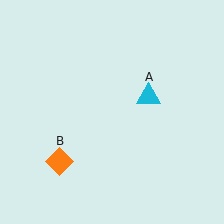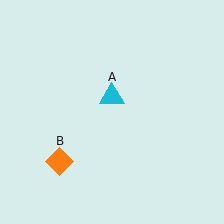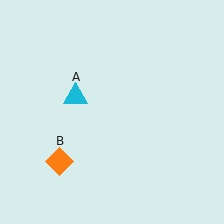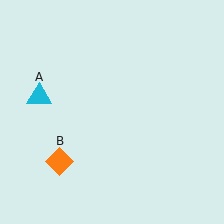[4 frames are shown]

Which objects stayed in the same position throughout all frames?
Orange diamond (object B) remained stationary.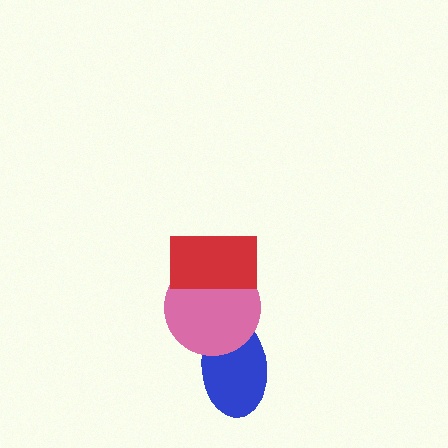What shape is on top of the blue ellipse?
The pink circle is on top of the blue ellipse.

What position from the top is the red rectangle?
The red rectangle is 1st from the top.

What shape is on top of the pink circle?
The red rectangle is on top of the pink circle.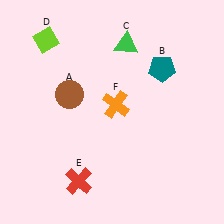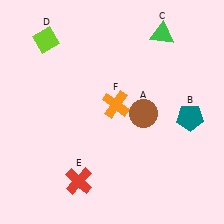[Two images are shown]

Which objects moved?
The objects that moved are: the brown circle (A), the teal pentagon (B), the green triangle (C).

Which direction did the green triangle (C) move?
The green triangle (C) moved right.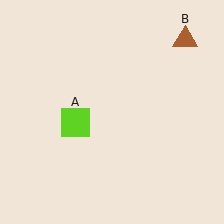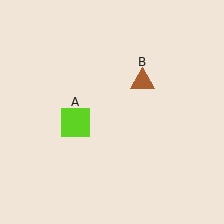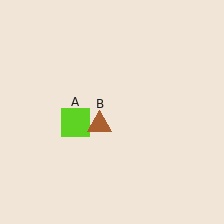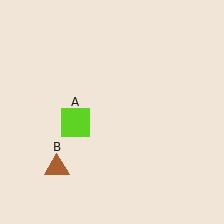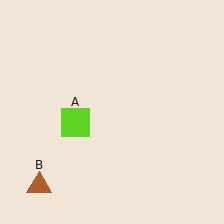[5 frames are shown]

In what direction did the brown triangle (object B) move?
The brown triangle (object B) moved down and to the left.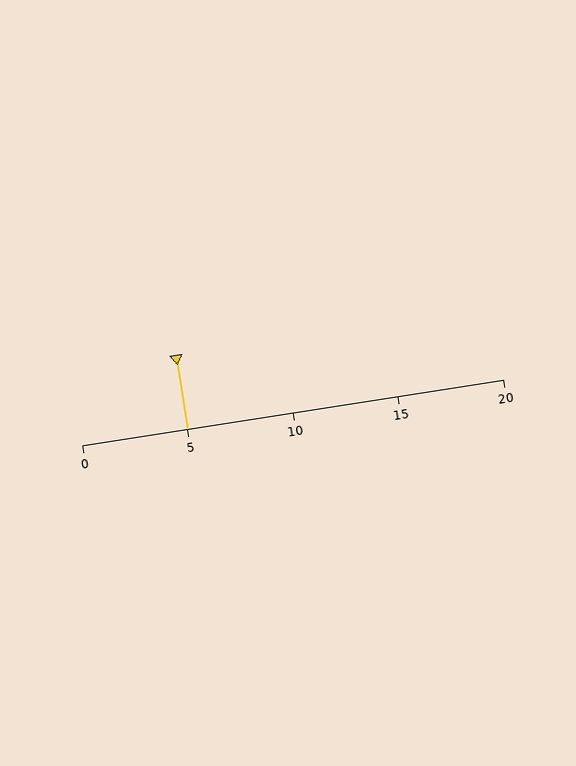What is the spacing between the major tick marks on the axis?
The major ticks are spaced 5 apart.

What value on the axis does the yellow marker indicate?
The marker indicates approximately 5.